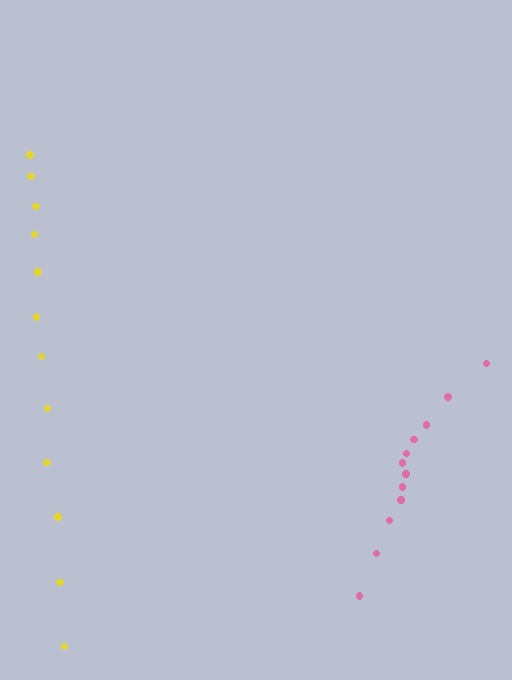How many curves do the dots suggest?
There are 2 distinct paths.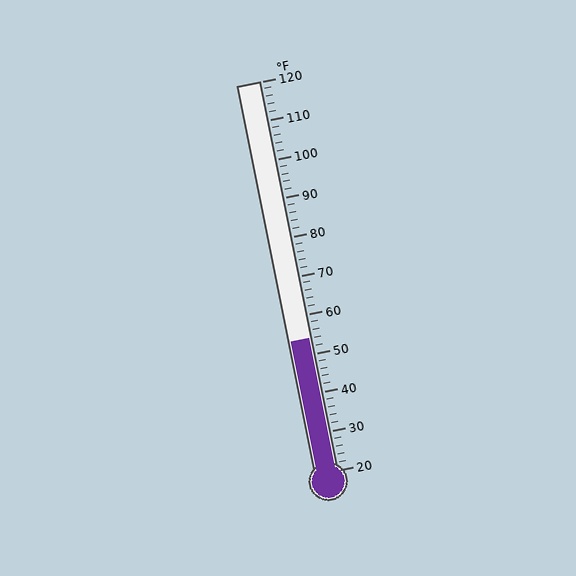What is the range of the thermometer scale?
The thermometer scale ranges from 20°F to 120°F.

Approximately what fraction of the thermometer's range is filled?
The thermometer is filled to approximately 35% of its range.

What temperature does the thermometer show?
The thermometer shows approximately 54°F.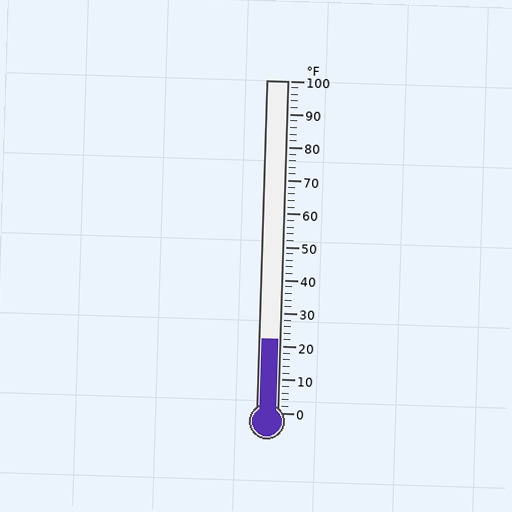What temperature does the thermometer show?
The thermometer shows approximately 22°F.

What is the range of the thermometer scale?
The thermometer scale ranges from 0°F to 100°F.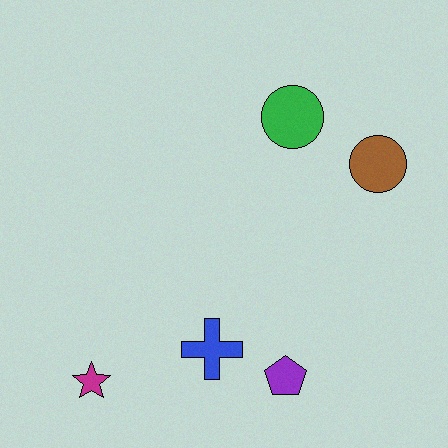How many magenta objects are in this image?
There is 1 magenta object.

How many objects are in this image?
There are 5 objects.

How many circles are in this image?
There are 2 circles.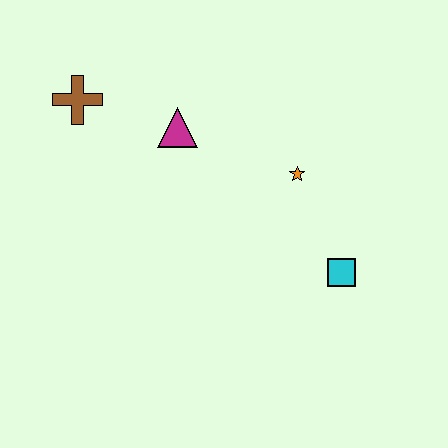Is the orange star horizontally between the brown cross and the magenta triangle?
No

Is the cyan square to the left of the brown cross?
No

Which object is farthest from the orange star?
The brown cross is farthest from the orange star.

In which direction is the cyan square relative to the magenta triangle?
The cyan square is to the right of the magenta triangle.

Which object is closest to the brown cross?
The magenta triangle is closest to the brown cross.